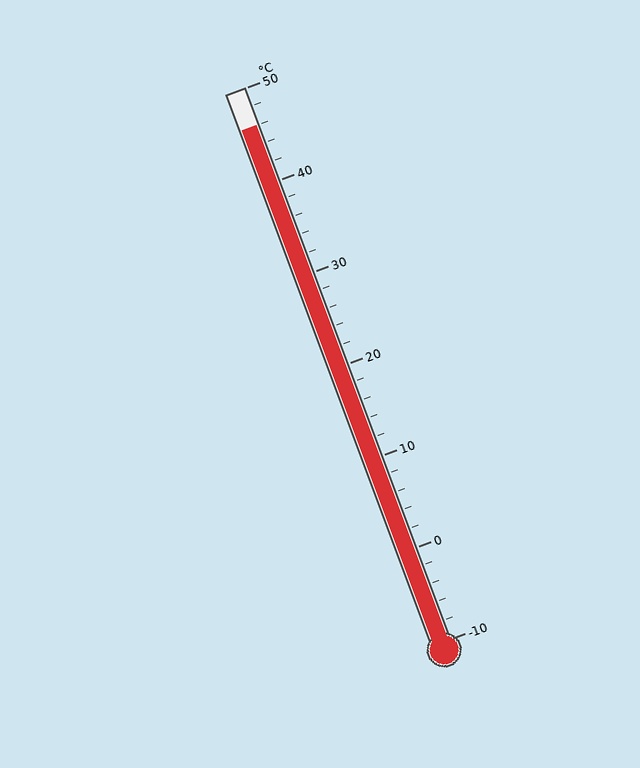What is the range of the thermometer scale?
The thermometer scale ranges from -10°C to 50°C.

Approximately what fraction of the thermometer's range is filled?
The thermometer is filled to approximately 95% of its range.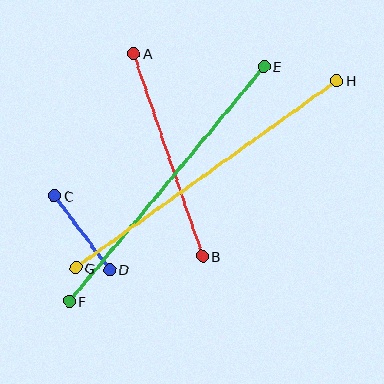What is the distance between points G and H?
The distance is approximately 321 pixels.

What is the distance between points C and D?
The distance is approximately 92 pixels.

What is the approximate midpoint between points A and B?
The midpoint is at approximately (168, 155) pixels.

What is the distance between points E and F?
The distance is approximately 305 pixels.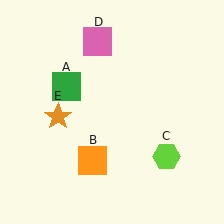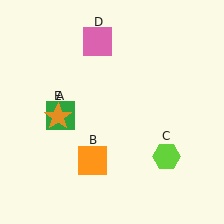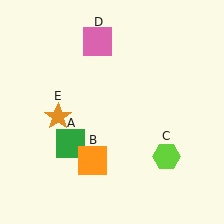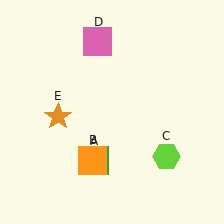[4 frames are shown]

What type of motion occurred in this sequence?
The green square (object A) rotated counterclockwise around the center of the scene.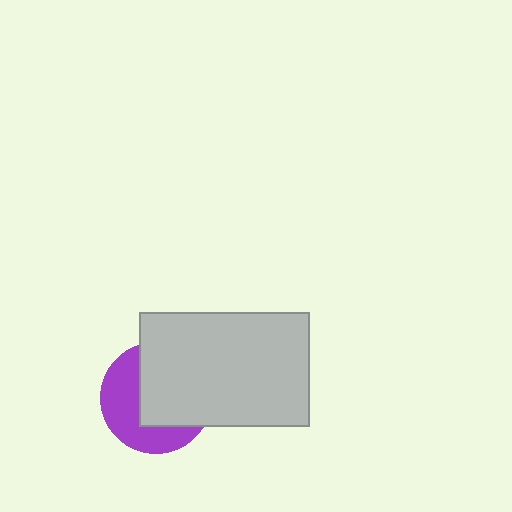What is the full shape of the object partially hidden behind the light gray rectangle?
The partially hidden object is a purple circle.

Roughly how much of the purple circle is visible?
A small part of it is visible (roughly 45%).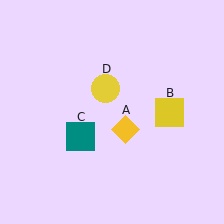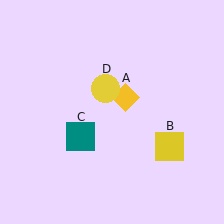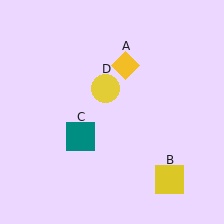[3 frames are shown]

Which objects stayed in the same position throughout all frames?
Teal square (object C) and yellow circle (object D) remained stationary.